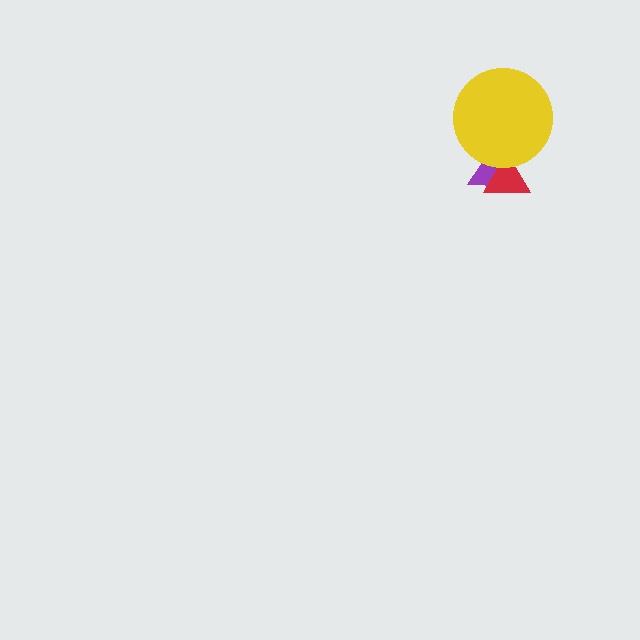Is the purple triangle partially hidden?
Yes, it is partially covered by another shape.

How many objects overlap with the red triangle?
2 objects overlap with the red triangle.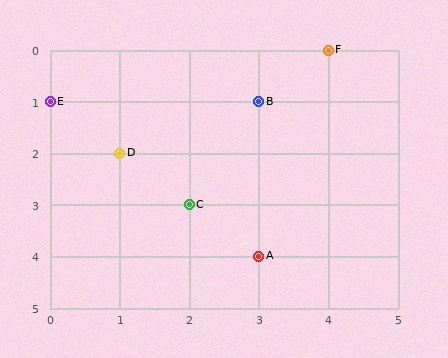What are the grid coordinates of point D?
Point D is at grid coordinates (1, 2).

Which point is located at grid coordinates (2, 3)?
Point C is at (2, 3).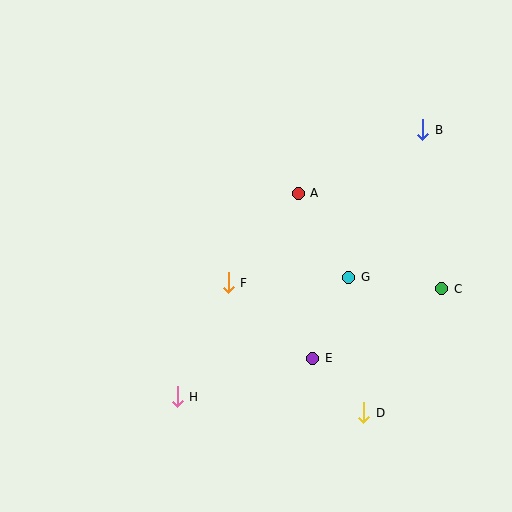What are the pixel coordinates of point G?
Point G is at (349, 277).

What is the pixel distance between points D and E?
The distance between D and E is 75 pixels.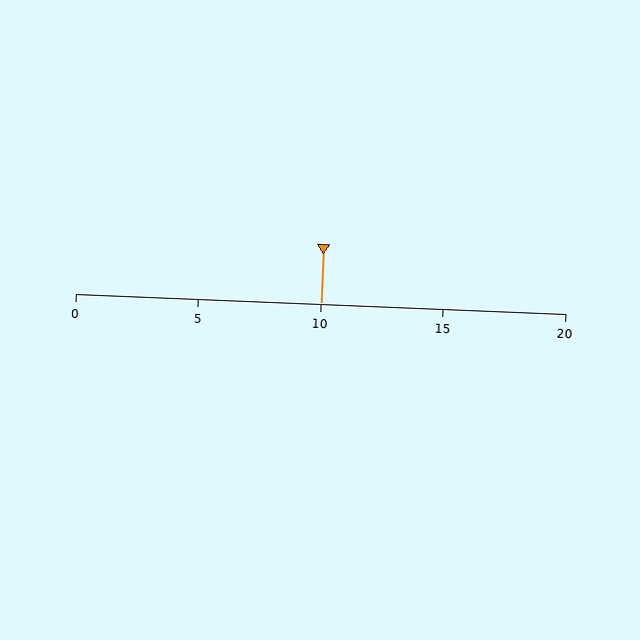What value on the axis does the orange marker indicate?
The marker indicates approximately 10.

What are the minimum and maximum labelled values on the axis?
The axis runs from 0 to 20.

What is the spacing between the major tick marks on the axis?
The major ticks are spaced 5 apart.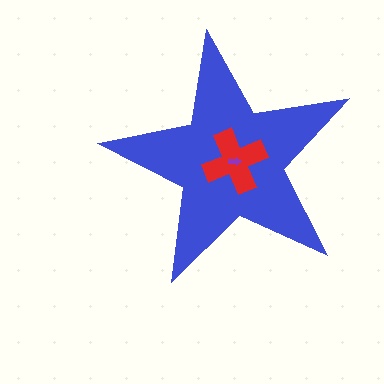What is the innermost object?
The purple arrow.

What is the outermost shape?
The blue star.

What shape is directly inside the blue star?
The red cross.